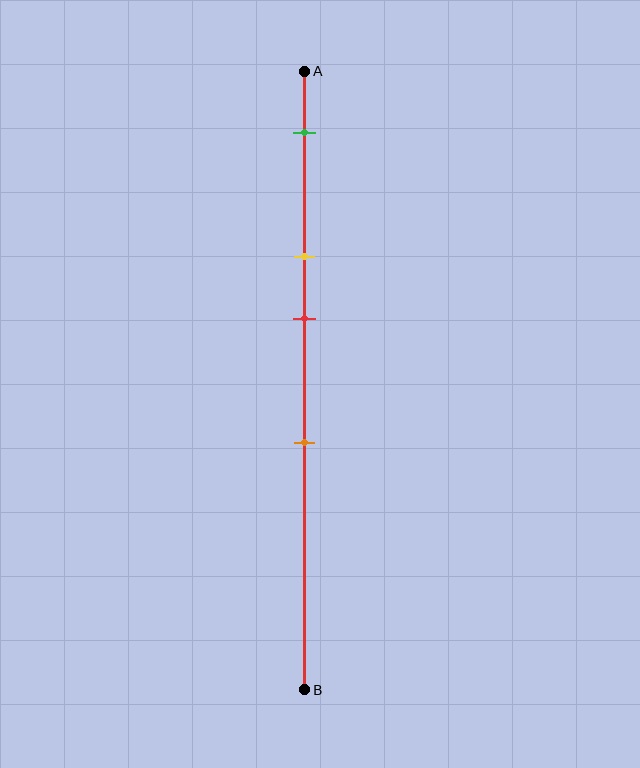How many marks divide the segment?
There are 4 marks dividing the segment.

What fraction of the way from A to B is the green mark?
The green mark is approximately 10% (0.1) of the way from A to B.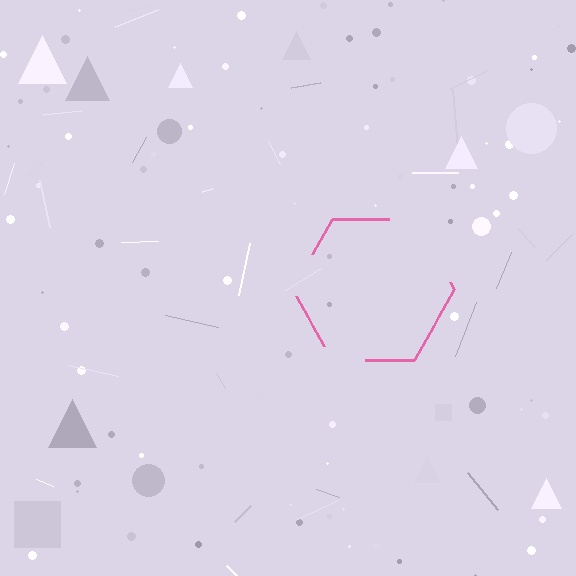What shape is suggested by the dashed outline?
The dashed outline suggests a hexagon.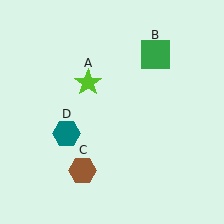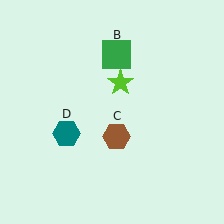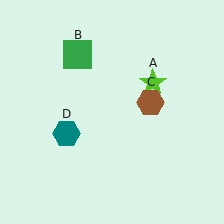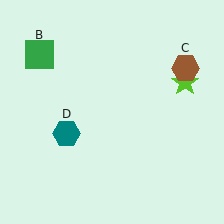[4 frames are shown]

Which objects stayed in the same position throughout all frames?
Teal hexagon (object D) remained stationary.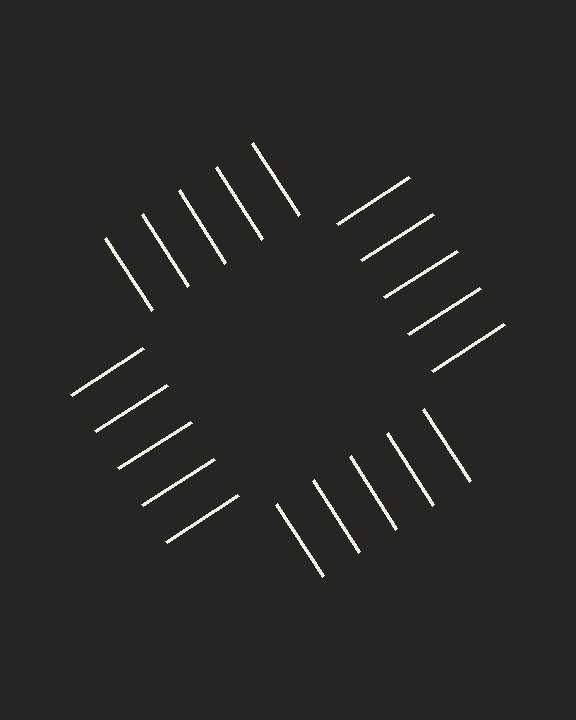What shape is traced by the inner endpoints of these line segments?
An illusory square — the line segments terminate on its edges but no continuous stroke is drawn.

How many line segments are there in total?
20 — 5 along each of the 4 edges.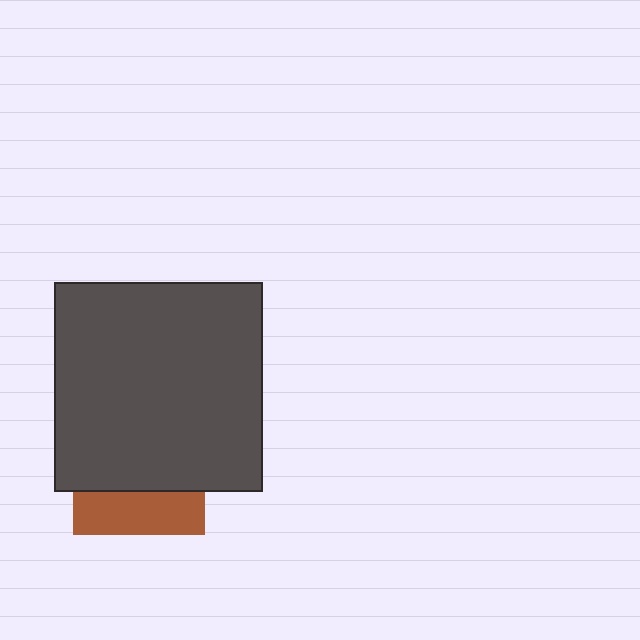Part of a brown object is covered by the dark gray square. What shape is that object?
It is a square.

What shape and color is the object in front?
The object in front is a dark gray square.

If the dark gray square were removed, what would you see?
You would see the complete brown square.